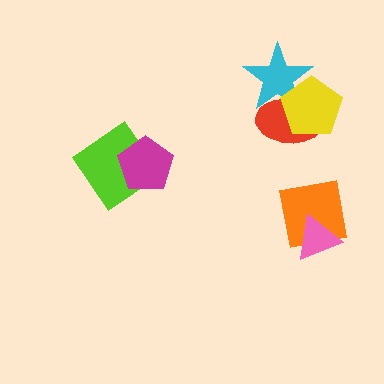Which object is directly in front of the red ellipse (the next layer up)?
The cyan star is directly in front of the red ellipse.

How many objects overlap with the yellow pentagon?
2 objects overlap with the yellow pentagon.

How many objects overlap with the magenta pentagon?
1 object overlaps with the magenta pentagon.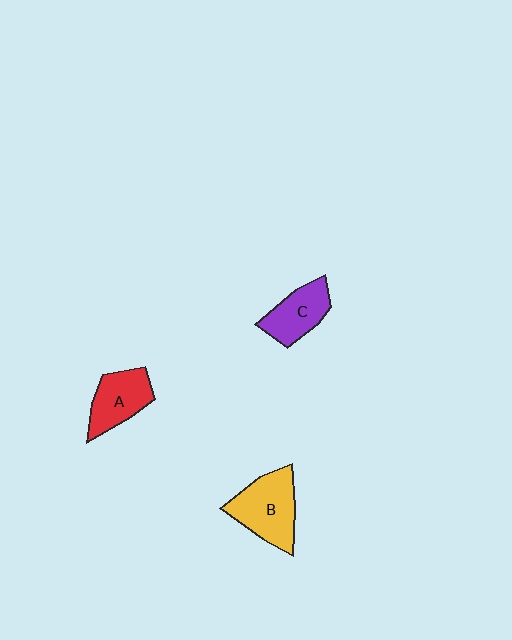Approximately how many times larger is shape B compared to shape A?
Approximately 1.3 times.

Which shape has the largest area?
Shape B (yellow).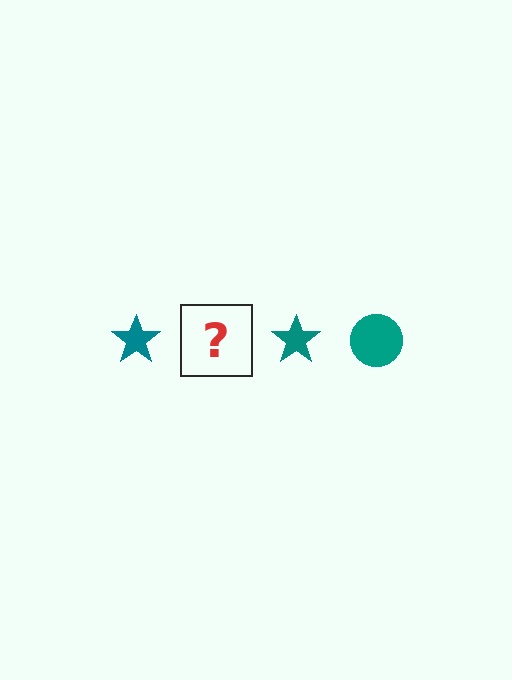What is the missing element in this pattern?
The missing element is a teal circle.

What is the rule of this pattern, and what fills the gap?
The rule is that the pattern cycles through star, circle shapes in teal. The gap should be filled with a teal circle.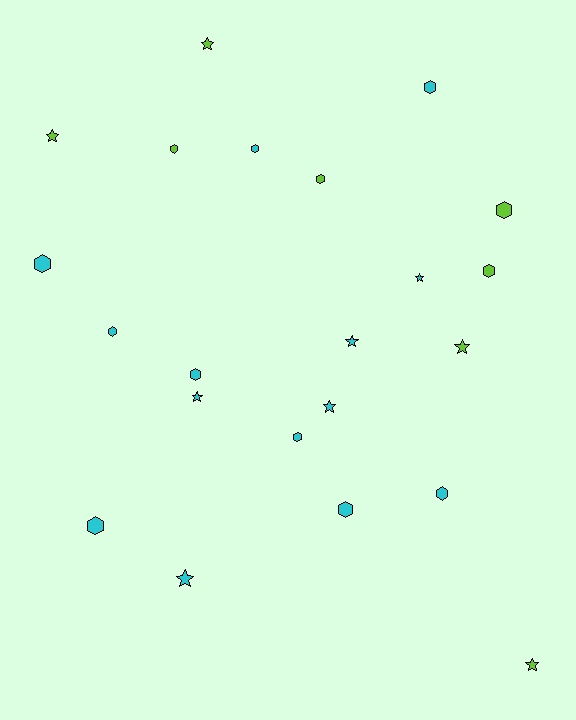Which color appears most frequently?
Cyan, with 14 objects.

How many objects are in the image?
There are 22 objects.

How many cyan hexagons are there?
There are 9 cyan hexagons.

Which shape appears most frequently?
Hexagon, with 13 objects.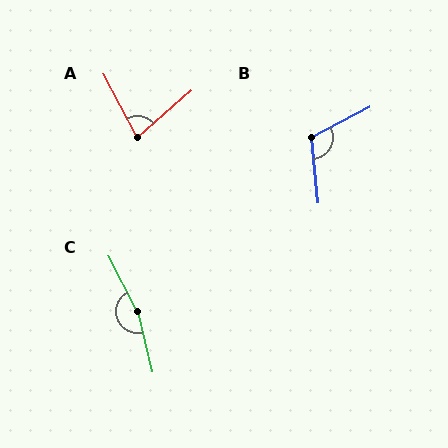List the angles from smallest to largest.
A (76°), B (113°), C (166°).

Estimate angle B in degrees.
Approximately 113 degrees.